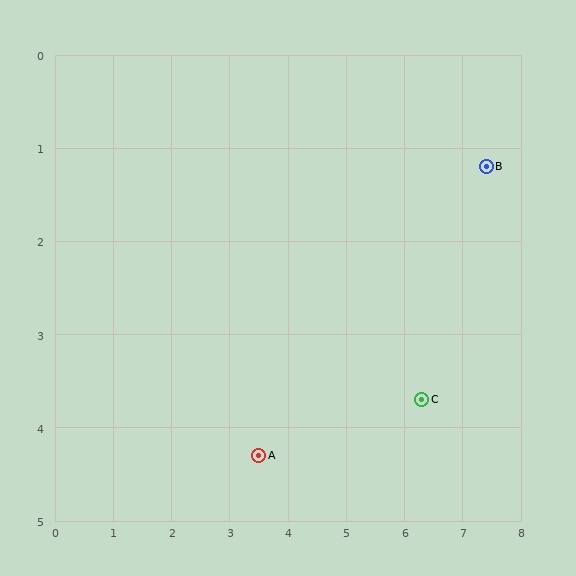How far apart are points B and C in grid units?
Points B and C are about 2.7 grid units apart.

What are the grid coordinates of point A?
Point A is at approximately (3.5, 4.3).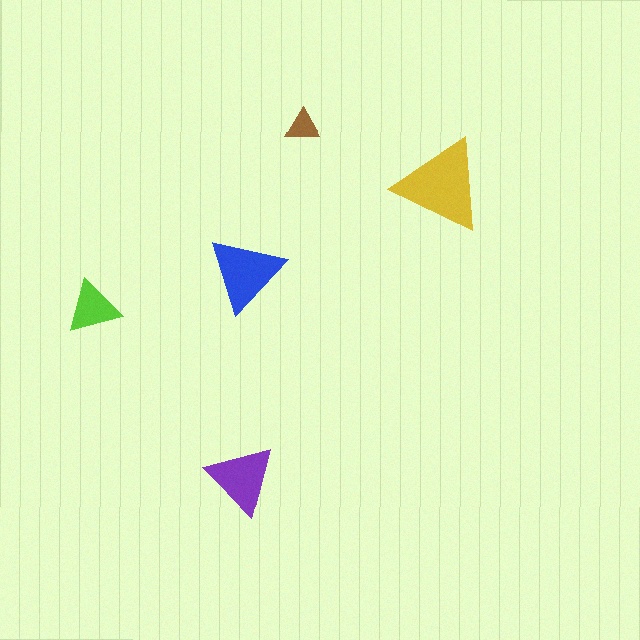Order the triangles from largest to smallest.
the yellow one, the blue one, the purple one, the lime one, the brown one.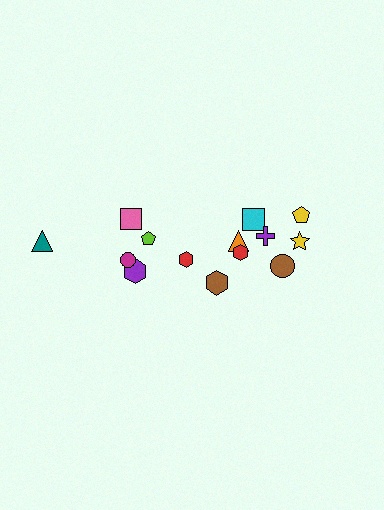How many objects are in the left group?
There are 6 objects.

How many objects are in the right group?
There are 8 objects.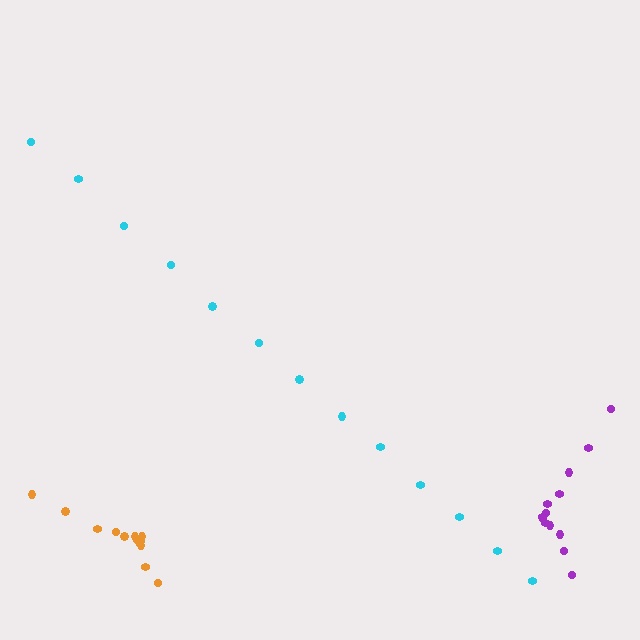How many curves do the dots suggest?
There are 3 distinct paths.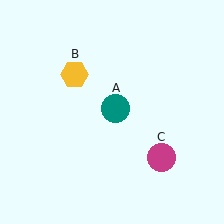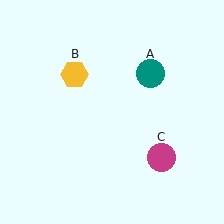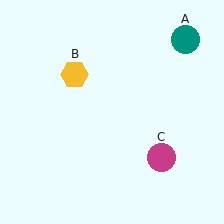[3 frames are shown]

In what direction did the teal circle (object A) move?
The teal circle (object A) moved up and to the right.